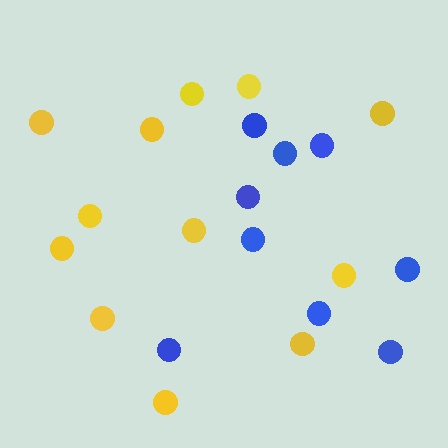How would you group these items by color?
There are 2 groups: one group of blue circles (9) and one group of yellow circles (12).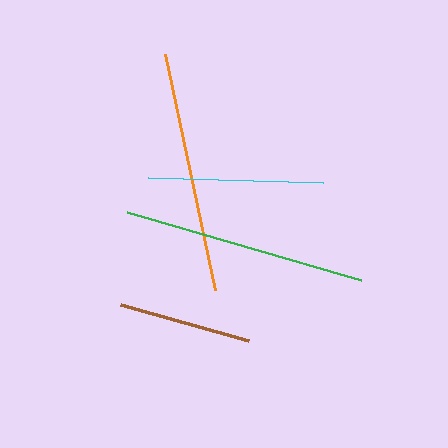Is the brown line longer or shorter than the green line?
The green line is longer than the brown line.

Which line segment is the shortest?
The brown line is the shortest at approximately 133 pixels.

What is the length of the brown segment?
The brown segment is approximately 133 pixels long.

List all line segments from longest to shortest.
From longest to shortest: green, orange, cyan, brown.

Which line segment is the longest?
The green line is the longest at approximately 243 pixels.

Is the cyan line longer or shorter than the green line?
The green line is longer than the cyan line.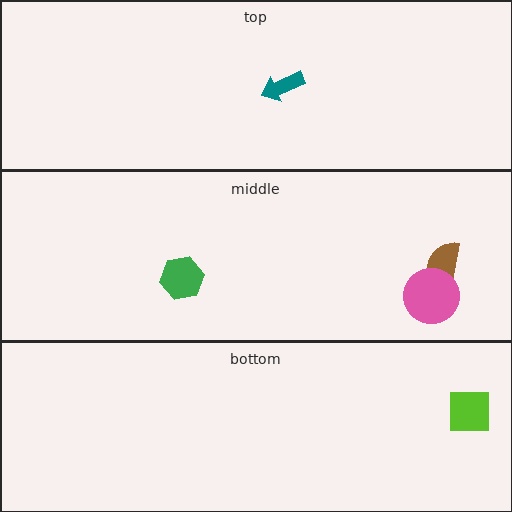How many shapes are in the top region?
1.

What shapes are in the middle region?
The green hexagon, the brown semicircle, the pink circle.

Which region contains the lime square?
The bottom region.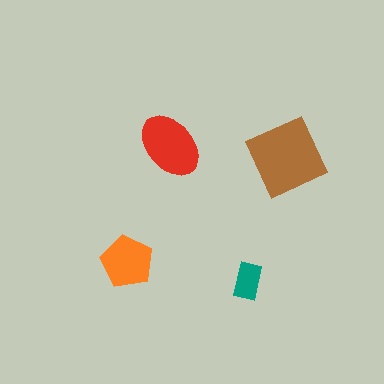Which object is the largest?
The brown square.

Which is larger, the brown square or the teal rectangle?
The brown square.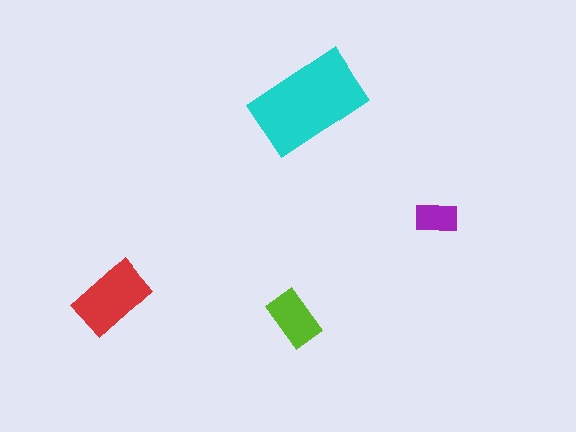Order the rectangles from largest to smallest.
the cyan one, the red one, the lime one, the purple one.